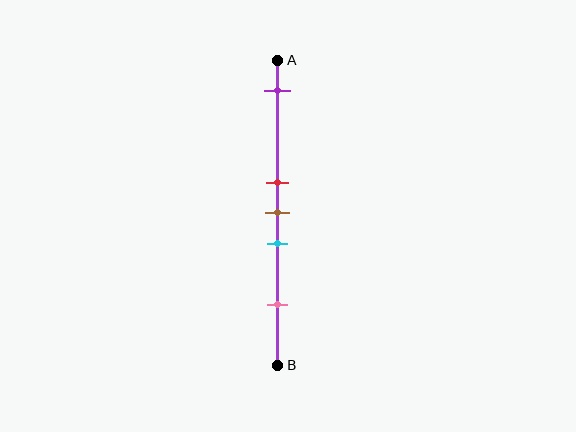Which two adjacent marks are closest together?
The red and brown marks are the closest adjacent pair.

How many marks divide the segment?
There are 5 marks dividing the segment.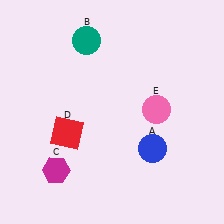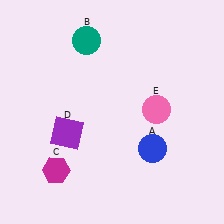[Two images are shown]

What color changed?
The square (D) changed from red in Image 1 to purple in Image 2.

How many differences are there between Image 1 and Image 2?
There is 1 difference between the two images.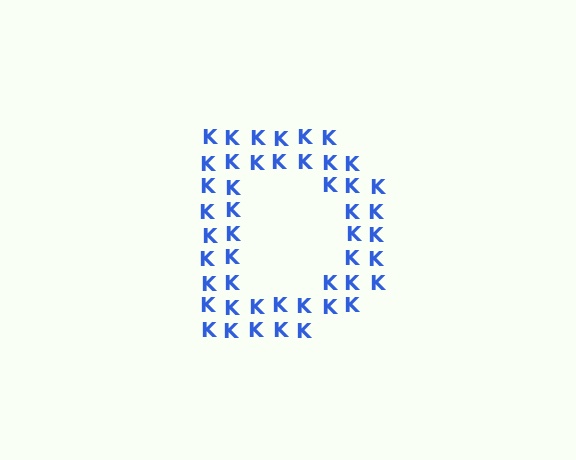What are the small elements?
The small elements are letter K's.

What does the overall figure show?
The overall figure shows the letter D.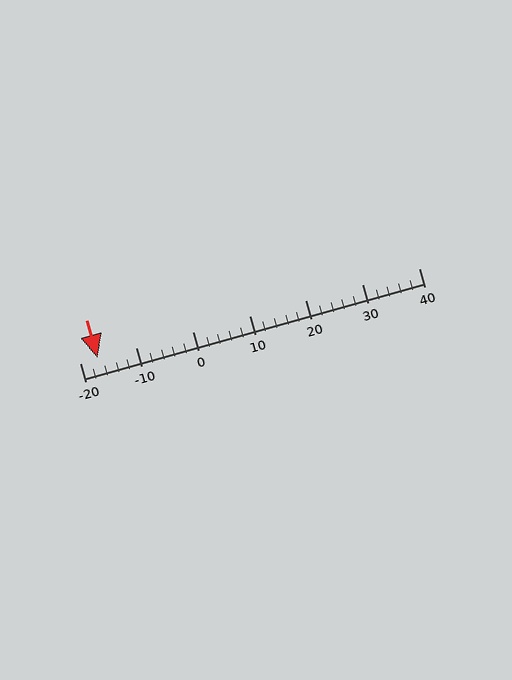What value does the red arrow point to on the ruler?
The red arrow points to approximately -17.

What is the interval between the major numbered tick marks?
The major tick marks are spaced 10 units apart.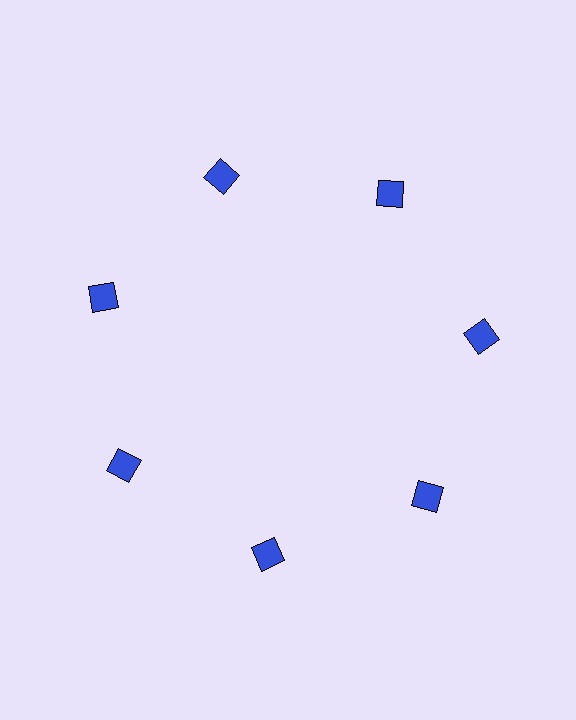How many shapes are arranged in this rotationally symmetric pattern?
There are 7 shapes, arranged in 7 groups of 1.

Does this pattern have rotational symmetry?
Yes, this pattern has 7-fold rotational symmetry. It looks the same after rotating 51 degrees around the center.